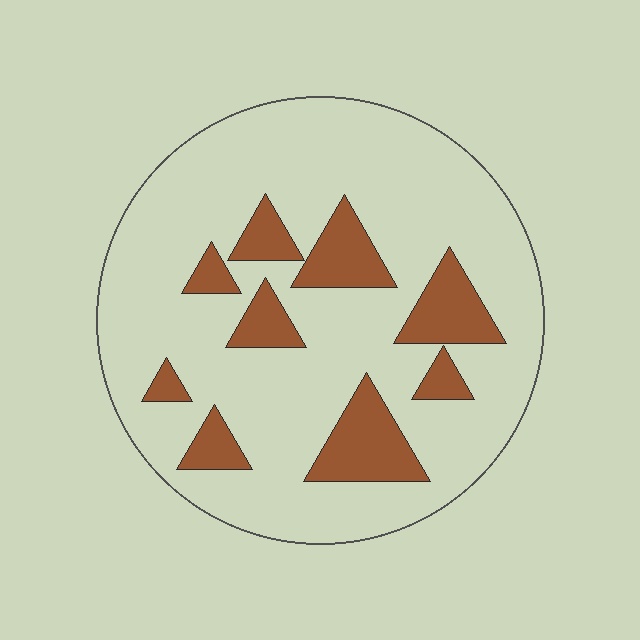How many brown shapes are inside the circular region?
9.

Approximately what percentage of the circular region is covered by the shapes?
Approximately 20%.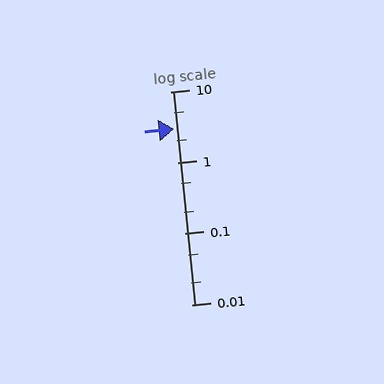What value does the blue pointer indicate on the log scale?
The pointer indicates approximately 3.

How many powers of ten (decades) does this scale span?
The scale spans 3 decades, from 0.01 to 10.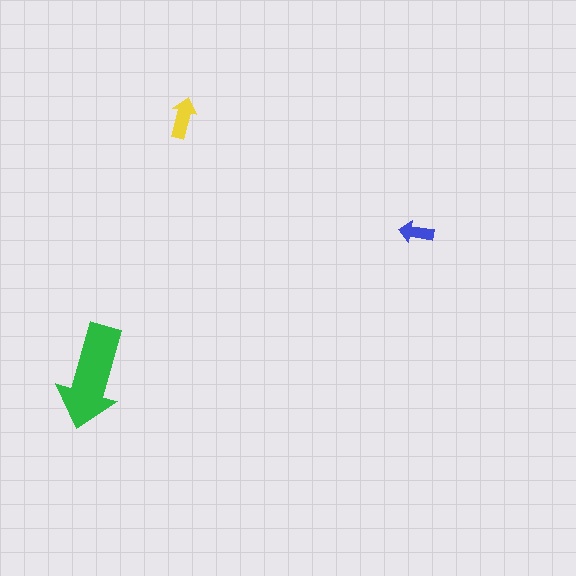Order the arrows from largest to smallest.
the green one, the yellow one, the blue one.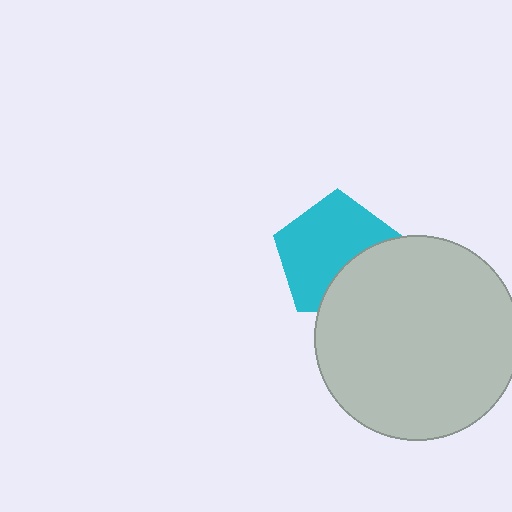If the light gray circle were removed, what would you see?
You would see the complete cyan pentagon.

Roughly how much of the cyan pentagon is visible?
Most of it is visible (roughly 68%).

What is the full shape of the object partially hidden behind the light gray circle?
The partially hidden object is a cyan pentagon.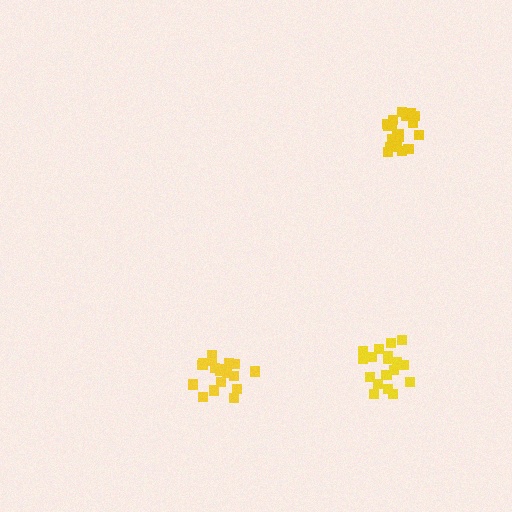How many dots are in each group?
Group 1: 19 dots, Group 2: 18 dots, Group 3: 19 dots (56 total).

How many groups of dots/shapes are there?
There are 3 groups.